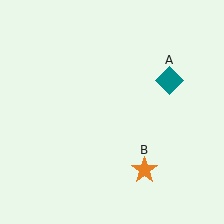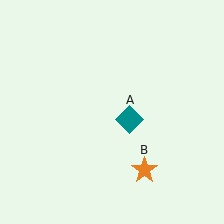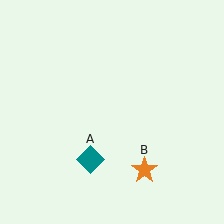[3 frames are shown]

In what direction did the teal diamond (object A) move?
The teal diamond (object A) moved down and to the left.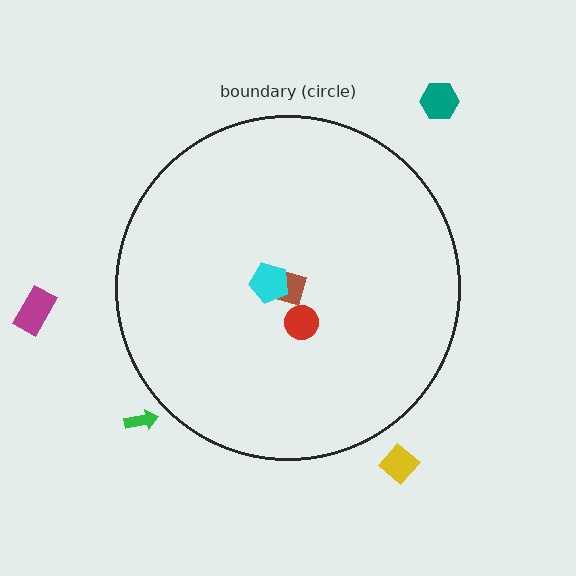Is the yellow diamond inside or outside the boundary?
Outside.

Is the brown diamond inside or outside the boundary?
Inside.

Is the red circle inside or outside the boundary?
Inside.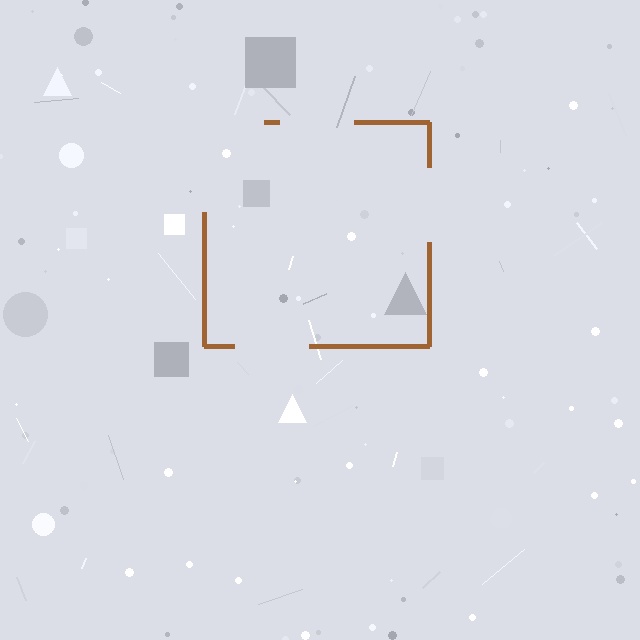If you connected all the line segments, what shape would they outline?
They would outline a square.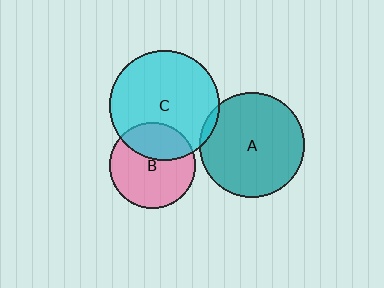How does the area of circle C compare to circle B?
Approximately 1.7 times.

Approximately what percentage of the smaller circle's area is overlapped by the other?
Approximately 35%.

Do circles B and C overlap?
Yes.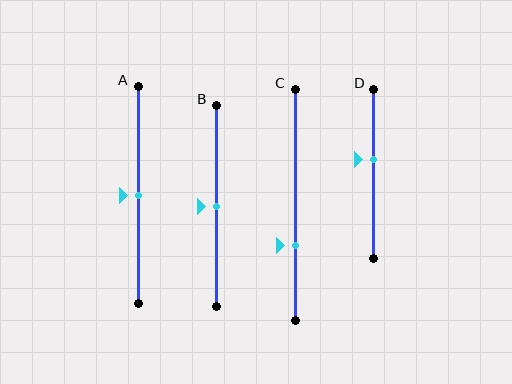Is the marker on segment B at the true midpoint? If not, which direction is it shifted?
Yes, the marker on segment B is at the true midpoint.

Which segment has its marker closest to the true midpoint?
Segment A has its marker closest to the true midpoint.